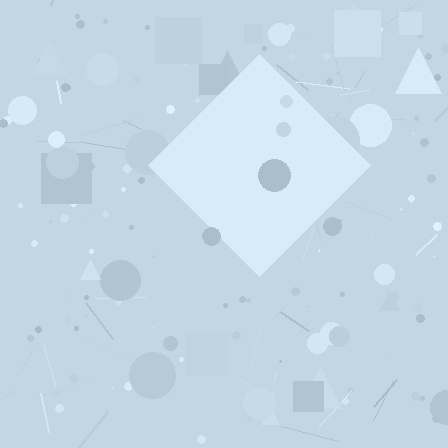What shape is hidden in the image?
A diamond is hidden in the image.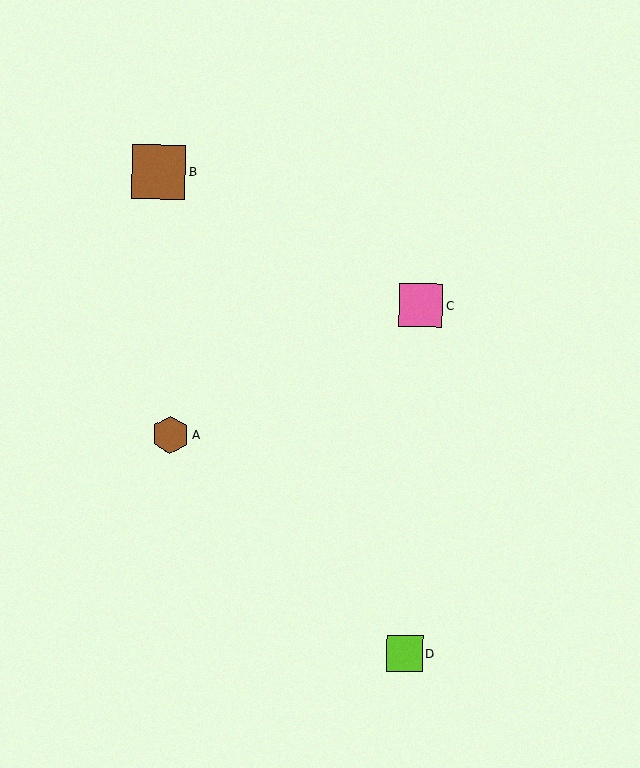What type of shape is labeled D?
Shape D is a lime square.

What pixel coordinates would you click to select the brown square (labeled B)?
Click at (159, 172) to select the brown square B.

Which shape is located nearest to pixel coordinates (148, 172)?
The brown square (labeled B) at (159, 172) is nearest to that location.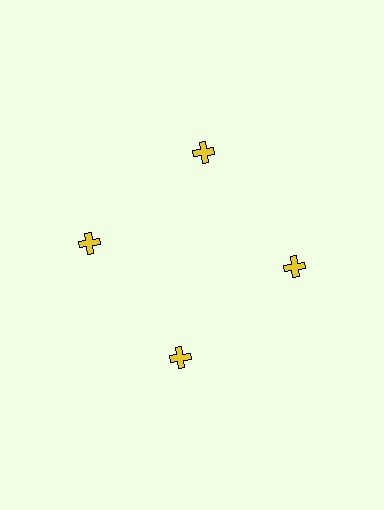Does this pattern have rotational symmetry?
Yes, this pattern has 4-fold rotational symmetry. It looks the same after rotating 90 degrees around the center.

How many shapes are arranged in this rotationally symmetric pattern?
There are 4 shapes, arranged in 4 groups of 1.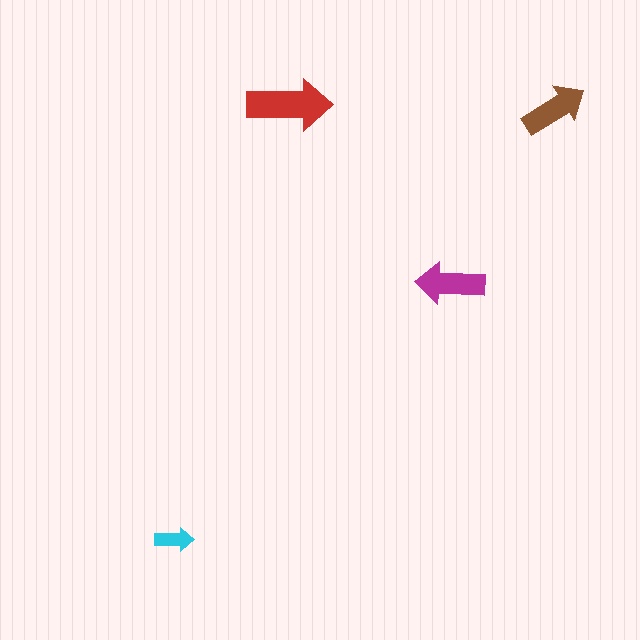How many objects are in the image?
There are 4 objects in the image.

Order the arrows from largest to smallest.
the red one, the magenta one, the brown one, the cyan one.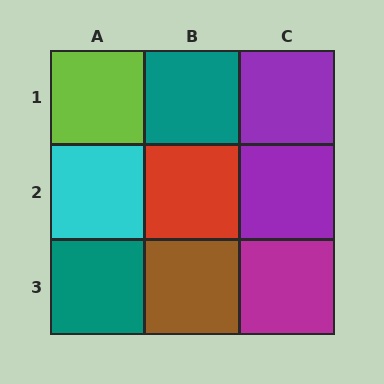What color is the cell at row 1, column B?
Teal.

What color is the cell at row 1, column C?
Purple.